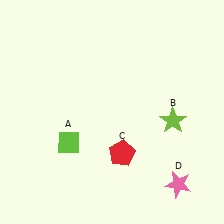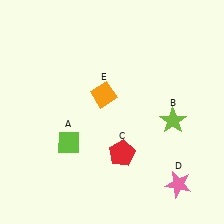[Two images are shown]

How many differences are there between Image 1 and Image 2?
There is 1 difference between the two images.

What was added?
An orange diamond (E) was added in Image 2.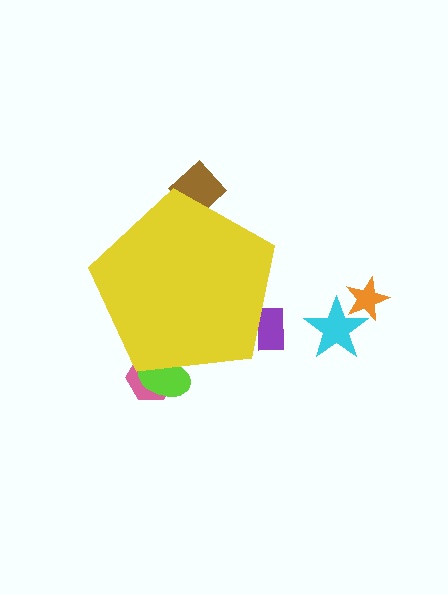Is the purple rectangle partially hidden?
Yes, the purple rectangle is partially hidden behind the yellow pentagon.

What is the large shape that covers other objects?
A yellow pentagon.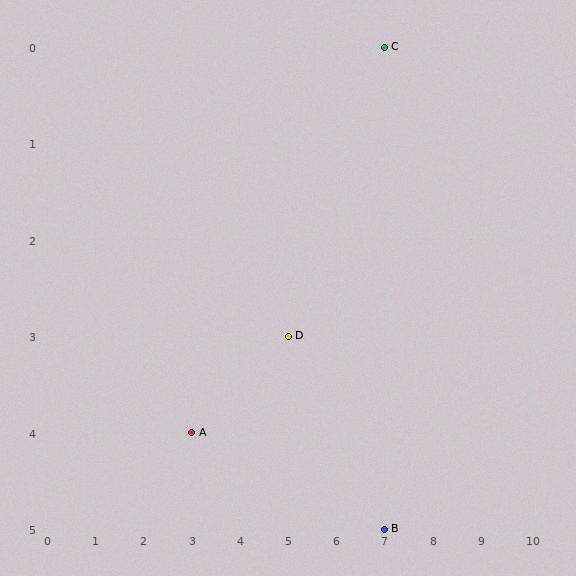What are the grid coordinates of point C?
Point C is at grid coordinates (7, 0).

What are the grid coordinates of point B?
Point B is at grid coordinates (7, 5).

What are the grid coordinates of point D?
Point D is at grid coordinates (5, 3).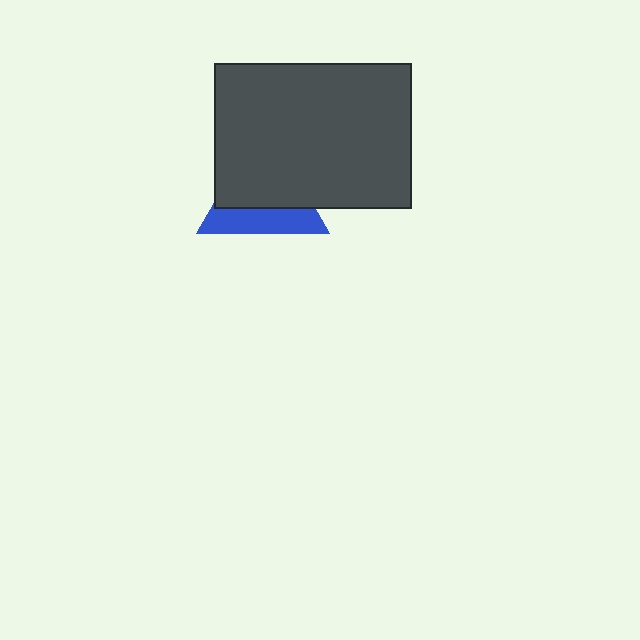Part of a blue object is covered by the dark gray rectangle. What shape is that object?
It is a triangle.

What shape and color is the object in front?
The object in front is a dark gray rectangle.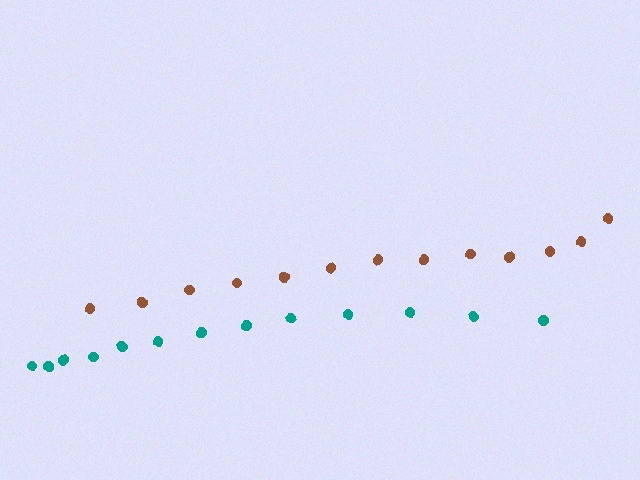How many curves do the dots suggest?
There are 2 distinct paths.